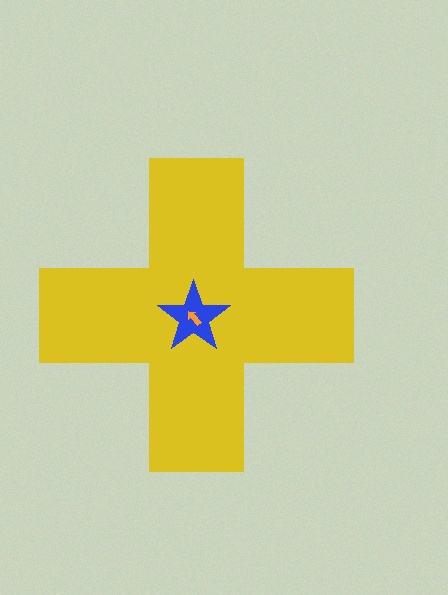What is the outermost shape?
The yellow cross.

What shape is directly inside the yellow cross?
The blue star.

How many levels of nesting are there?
3.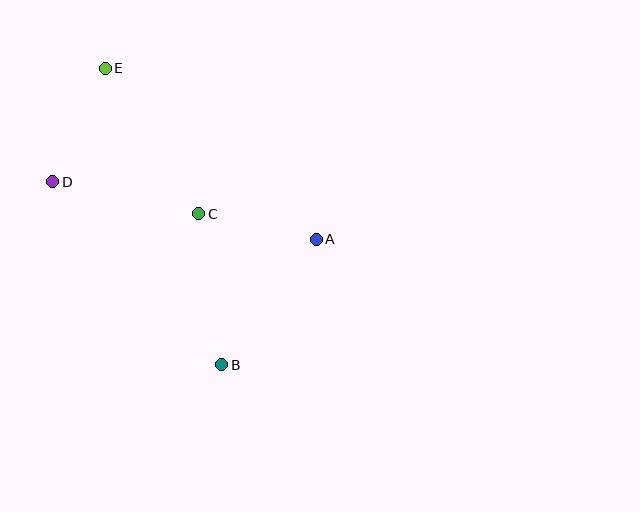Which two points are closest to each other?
Points A and C are closest to each other.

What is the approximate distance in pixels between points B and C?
The distance between B and C is approximately 153 pixels.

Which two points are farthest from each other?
Points B and E are farthest from each other.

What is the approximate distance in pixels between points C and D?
The distance between C and D is approximately 149 pixels.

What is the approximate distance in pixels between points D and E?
The distance between D and E is approximately 125 pixels.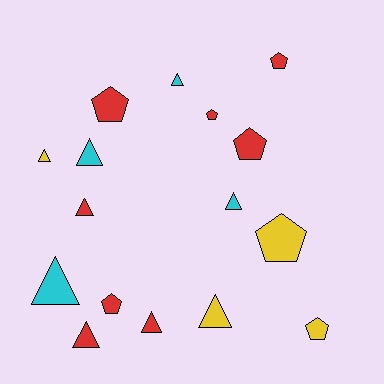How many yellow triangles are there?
There are 2 yellow triangles.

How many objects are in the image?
There are 16 objects.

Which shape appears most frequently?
Triangle, with 9 objects.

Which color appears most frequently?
Red, with 8 objects.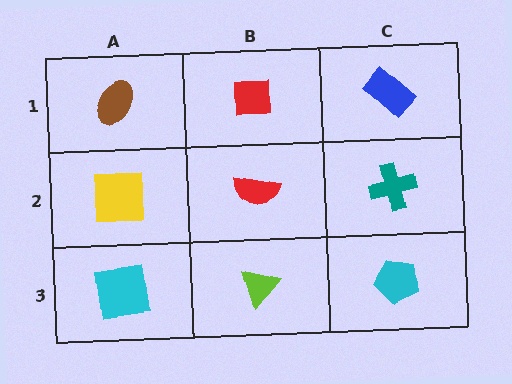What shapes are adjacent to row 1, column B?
A red semicircle (row 2, column B), a brown ellipse (row 1, column A), a blue rectangle (row 1, column C).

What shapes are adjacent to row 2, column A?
A brown ellipse (row 1, column A), a cyan square (row 3, column A), a red semicircle (row 2, column B).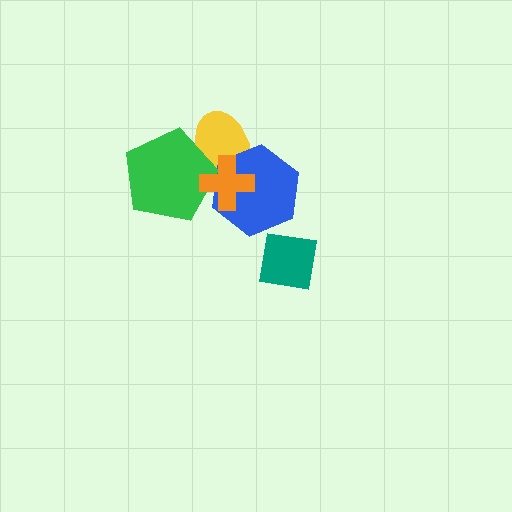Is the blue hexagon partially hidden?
Yes, it is partially covered by another shape.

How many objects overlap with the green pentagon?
2 objects overlap with the green pentagon.